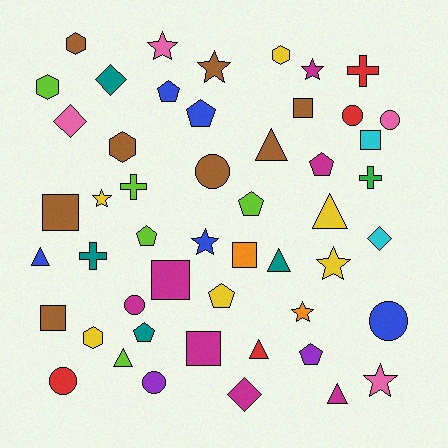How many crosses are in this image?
There are 4 crosses.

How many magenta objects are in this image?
There are 7 magenta objects.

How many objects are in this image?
There are 50 objects.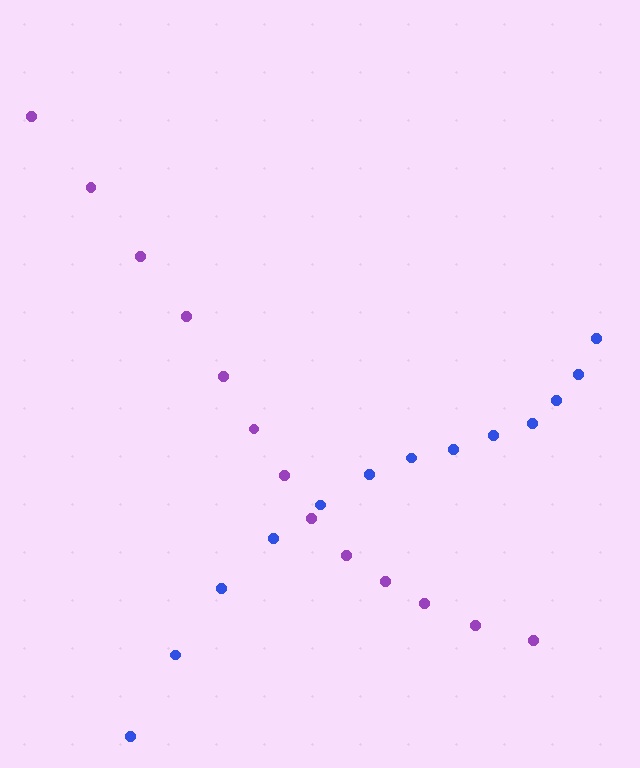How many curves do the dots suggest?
There are 2 distinct paths.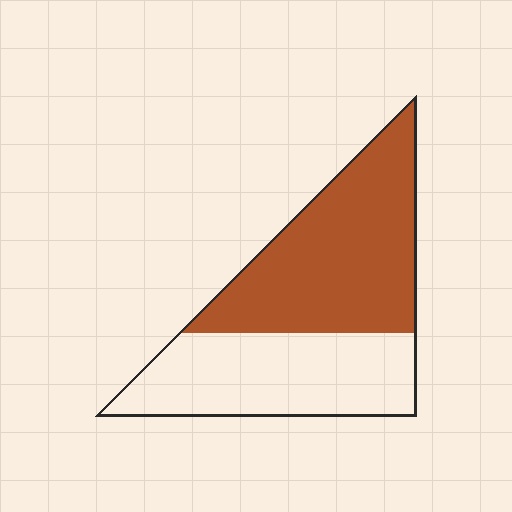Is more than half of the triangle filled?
Yes.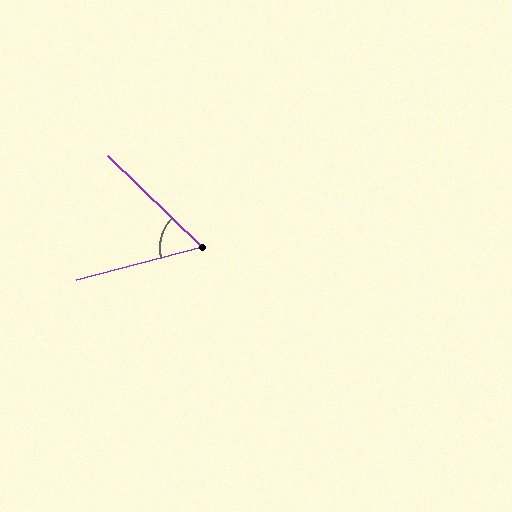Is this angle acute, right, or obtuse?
It is acute.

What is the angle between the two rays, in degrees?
Approximately 59 degrees.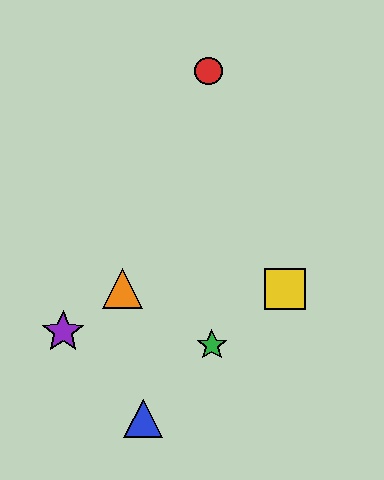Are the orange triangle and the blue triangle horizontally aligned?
No, the orange triangle is at y≈289 and the blue triangle is at y≈419.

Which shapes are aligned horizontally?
The yellow square, the orange triangle are aligned horizontally.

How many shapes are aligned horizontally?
2 shapes (the yellow square, the orange triangle) are aligned horizontally.